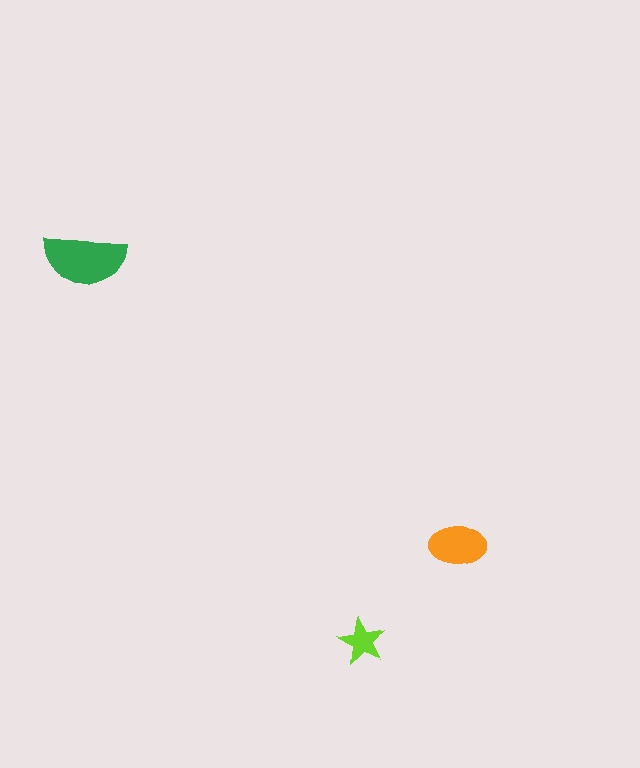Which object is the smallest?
The lime star.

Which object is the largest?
The green semicircle.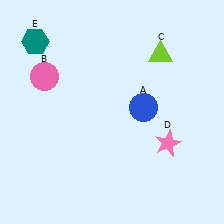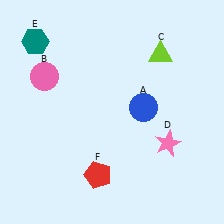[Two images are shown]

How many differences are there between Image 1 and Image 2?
There is 1 difference between the two images.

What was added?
A red pentagon (F) was added in Image 2.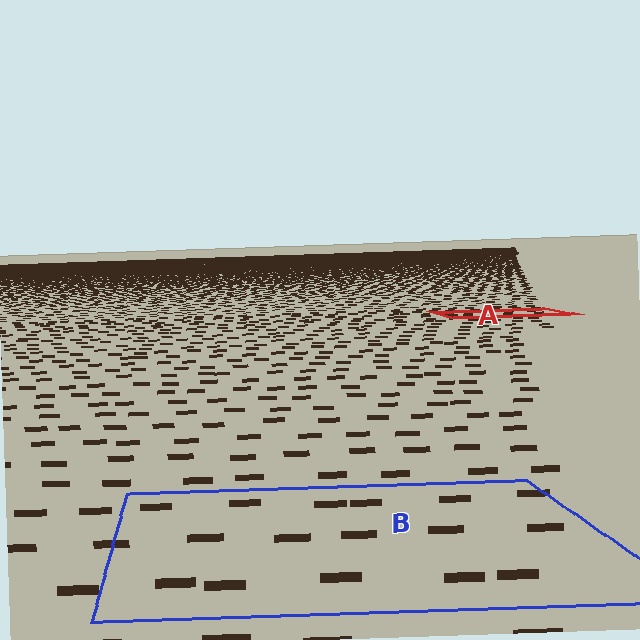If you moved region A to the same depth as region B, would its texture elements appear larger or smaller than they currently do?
They would appear larger. At a closer depth, the same texture elements are projected at a bigger on-screen size.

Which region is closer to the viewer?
Region B is closer. The texture elements there are larger and more spread out.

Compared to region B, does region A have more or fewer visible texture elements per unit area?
Region A has more texture elements per unit area — they are packed more densely because it is farther away.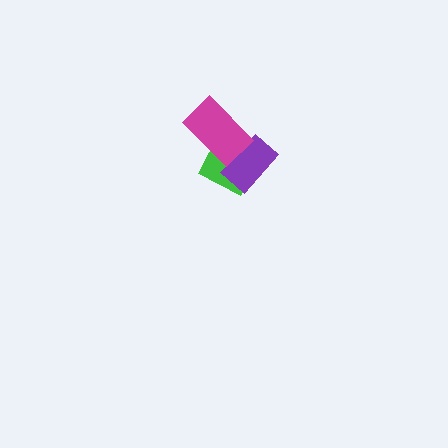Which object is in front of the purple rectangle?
The magenta rectangle is in front of the purple rectangle.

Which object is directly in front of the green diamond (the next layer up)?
The purple rectangle is directly in front of the green diamond.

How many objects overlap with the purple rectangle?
2 objects overlap with the purple rectangle.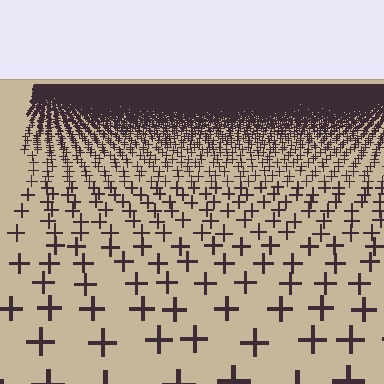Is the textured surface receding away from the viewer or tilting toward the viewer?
The surface is receding away from the viewer. Texture elements get smaller and denser toward the top.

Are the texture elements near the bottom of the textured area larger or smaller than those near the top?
Larger. Near the bottom, elements are closer to the viewer and appear at a bigger on-screen size.